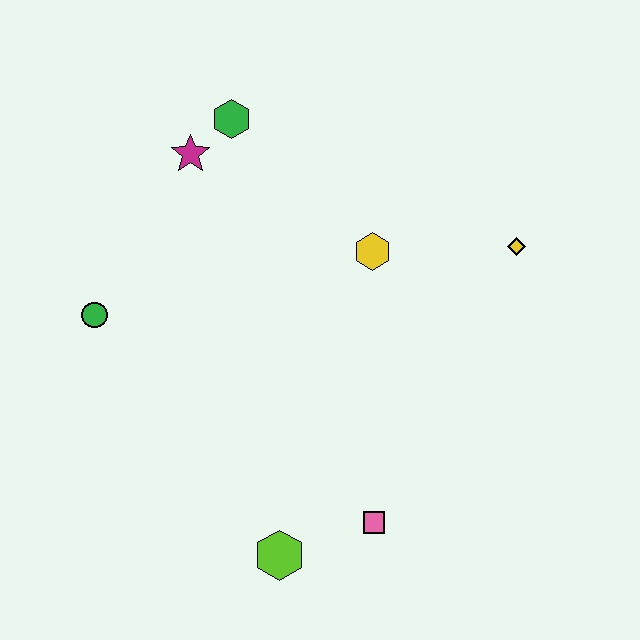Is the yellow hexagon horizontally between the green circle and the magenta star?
No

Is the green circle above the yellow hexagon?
No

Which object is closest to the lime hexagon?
The pink square is closest to the lime hexagon.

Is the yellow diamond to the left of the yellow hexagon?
No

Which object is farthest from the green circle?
The yellow diamond is farthest from the green circle.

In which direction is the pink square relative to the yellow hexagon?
The pink square is below the yellow hexagon.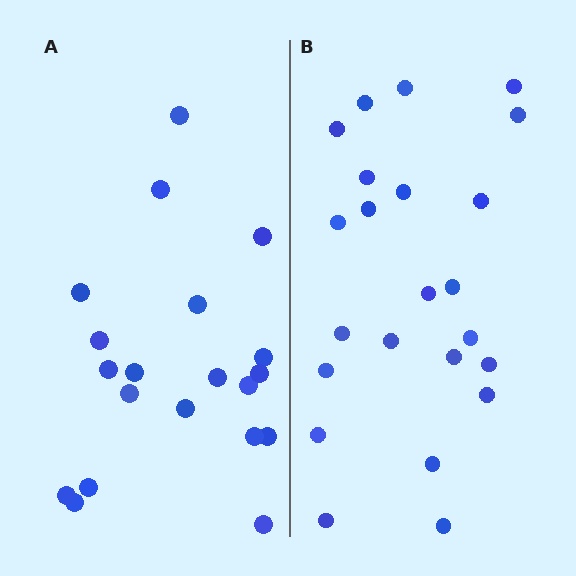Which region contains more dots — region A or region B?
Region B (the right region) has more dots.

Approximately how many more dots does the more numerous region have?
Region B has just a few more — roughly 2 or 3 more dots than region A.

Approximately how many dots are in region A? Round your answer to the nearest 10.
About 20 dots.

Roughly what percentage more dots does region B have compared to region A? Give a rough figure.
About 15% more.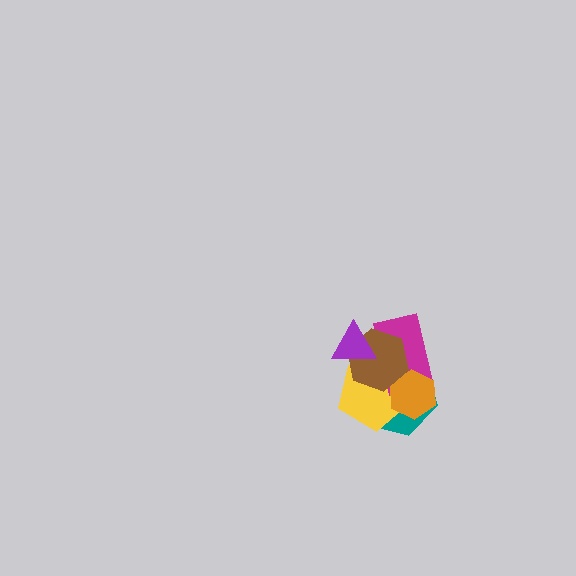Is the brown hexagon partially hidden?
Yes, it is partially covered by another shape.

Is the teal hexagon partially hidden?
Yes, it is partially covered by another shape.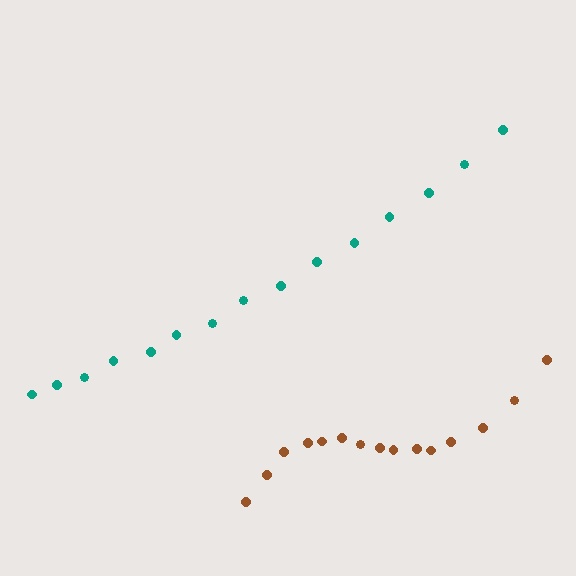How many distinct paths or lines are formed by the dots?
There are 2 distinct paths.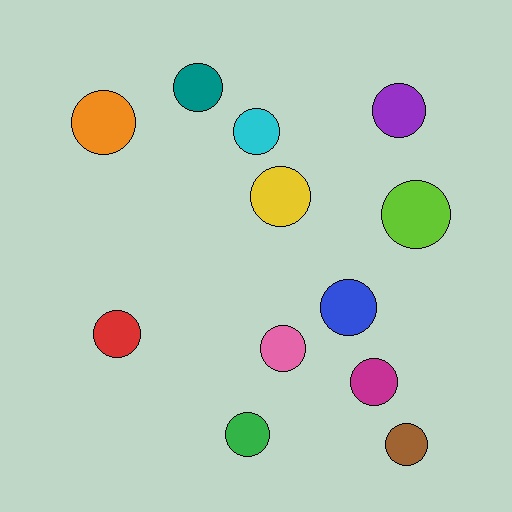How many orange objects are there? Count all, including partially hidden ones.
There is 1 orange object.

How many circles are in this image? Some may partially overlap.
There are 12 circles.